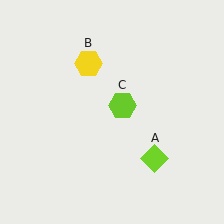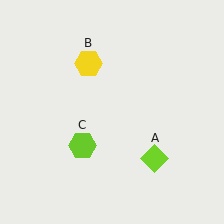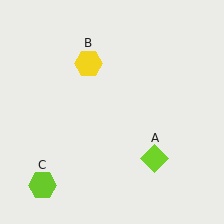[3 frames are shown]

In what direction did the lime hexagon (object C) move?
The lime hexagon (object C) moved down and to the left.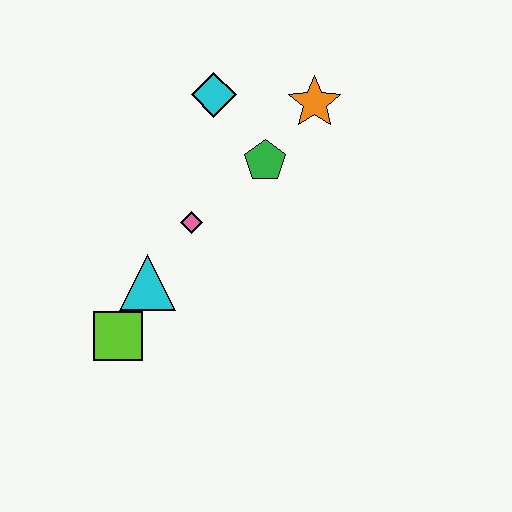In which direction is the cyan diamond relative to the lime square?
The cyan diamond is above the lime square.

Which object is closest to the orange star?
The green pentagon is closest to the orange star.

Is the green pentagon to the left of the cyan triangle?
No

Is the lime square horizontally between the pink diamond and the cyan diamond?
No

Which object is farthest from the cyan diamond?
The lime square is farthest from the cyan diamond.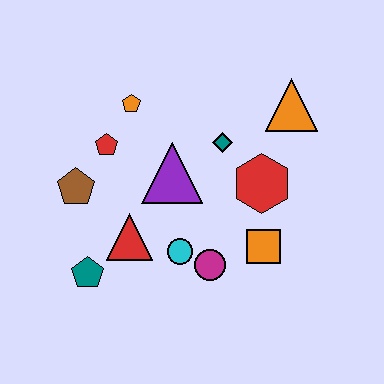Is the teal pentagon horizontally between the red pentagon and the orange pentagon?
No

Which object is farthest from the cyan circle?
The orange triangle is farthest from the cyan circle.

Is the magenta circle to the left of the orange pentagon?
No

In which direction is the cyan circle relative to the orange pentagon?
The cyan circle is below the orange pentagon.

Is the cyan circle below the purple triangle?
Yes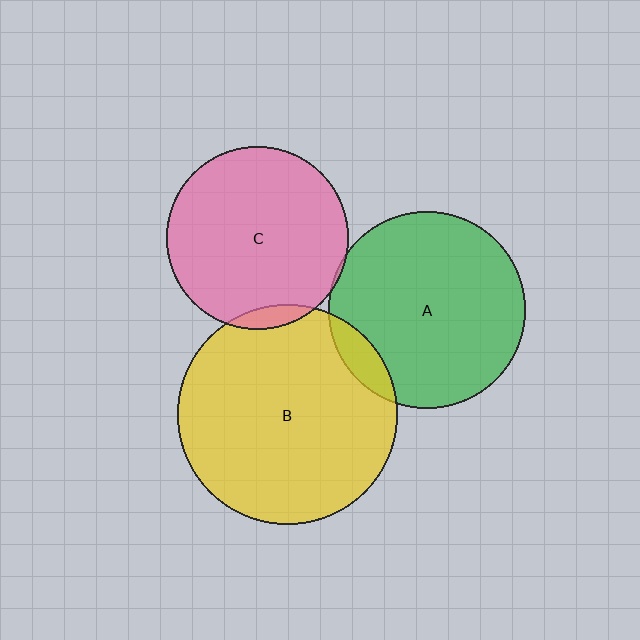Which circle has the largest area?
Circle B (yellow).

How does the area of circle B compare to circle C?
Approximately 1.5 times.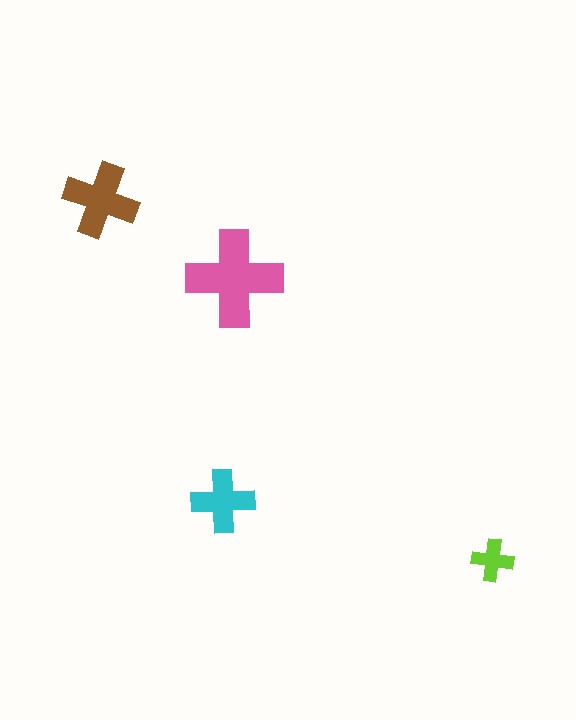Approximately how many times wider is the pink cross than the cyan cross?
About 1.5 times wider.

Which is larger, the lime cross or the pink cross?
The pink one.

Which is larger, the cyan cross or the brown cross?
The brown one.